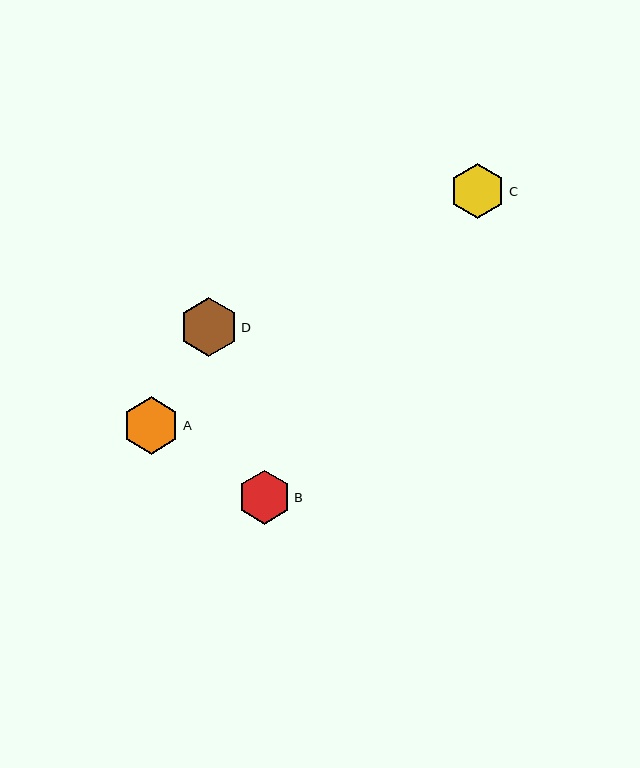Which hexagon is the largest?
Hexagon D is the largest with a size of approximately 58 pixels.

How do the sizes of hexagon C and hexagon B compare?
Hexagon C and hexagon B are approximately the same size.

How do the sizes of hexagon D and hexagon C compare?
Hexagon D and hexagon C are approximately the same size.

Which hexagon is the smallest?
Hexagon B is the smallest with a size of approximately 54 pixels.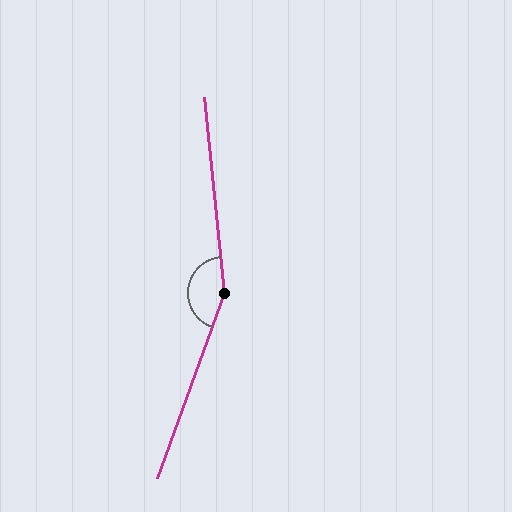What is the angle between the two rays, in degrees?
Approximately 155 degrees.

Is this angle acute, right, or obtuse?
It is obtuse.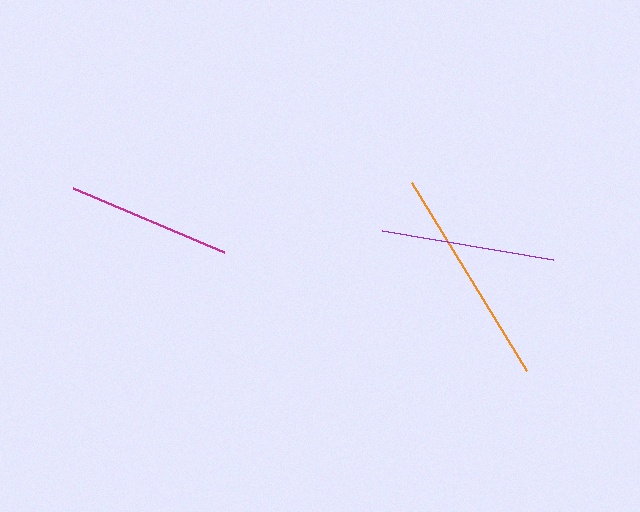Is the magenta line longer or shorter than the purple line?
The purple line is longer than the magenta line.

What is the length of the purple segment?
The purple segment is approximately 174 pixels long.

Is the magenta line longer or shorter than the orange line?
The orange line is longer than the magenta line.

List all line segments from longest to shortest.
From longest to shortest: orange, purple, magenta.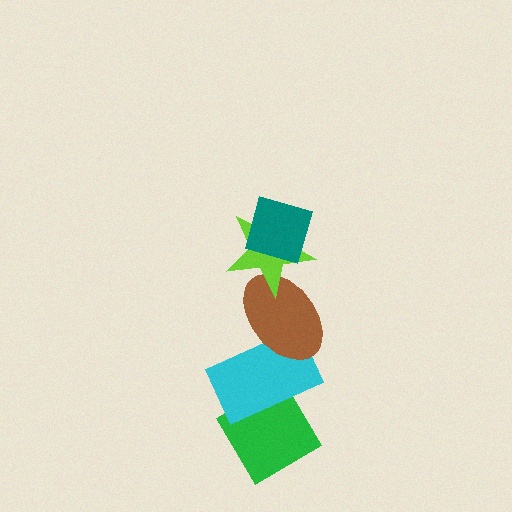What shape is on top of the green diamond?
The cyan rectangle is on top of the green diamond.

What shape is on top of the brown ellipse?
The lime star is on top of the brown ellipse.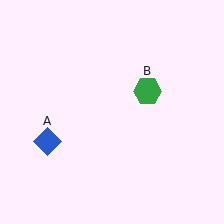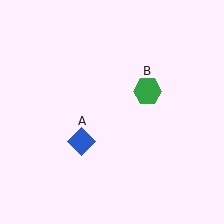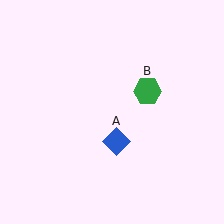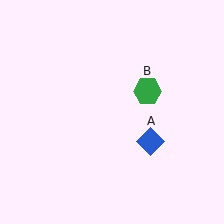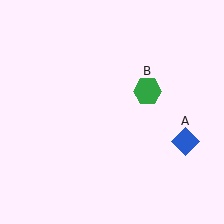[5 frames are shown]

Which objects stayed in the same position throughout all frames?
Green hexagon (object B) remained stationary.